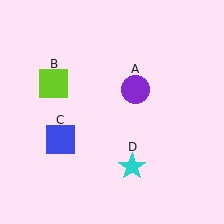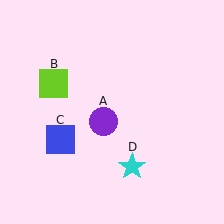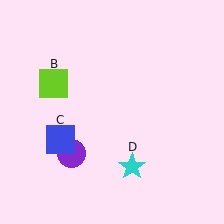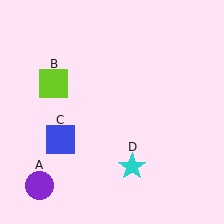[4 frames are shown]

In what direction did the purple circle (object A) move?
The purple circle (object A) moved down and to the left.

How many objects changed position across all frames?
1 object changed position: purple circle (object A).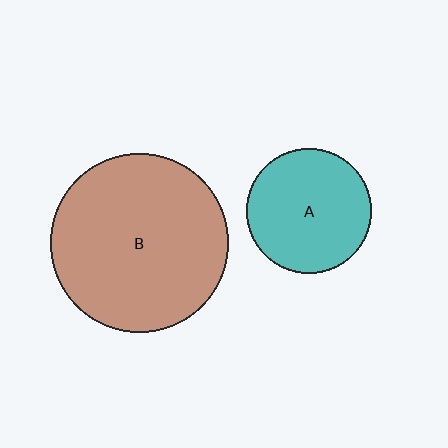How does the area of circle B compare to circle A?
Approximately 2.1 times.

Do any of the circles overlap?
No, none of the circles overlap.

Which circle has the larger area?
Circle B (brown).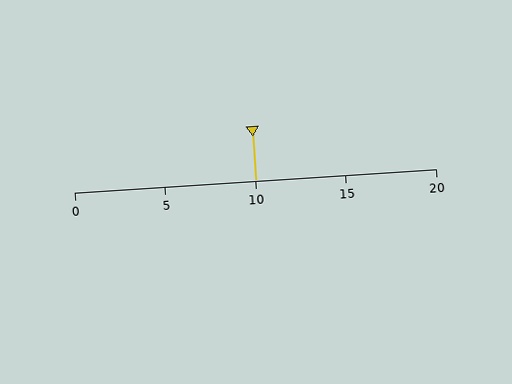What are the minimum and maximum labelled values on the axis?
The axis runs from 0 to 20.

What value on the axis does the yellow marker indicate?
The marker indicates approximately 10.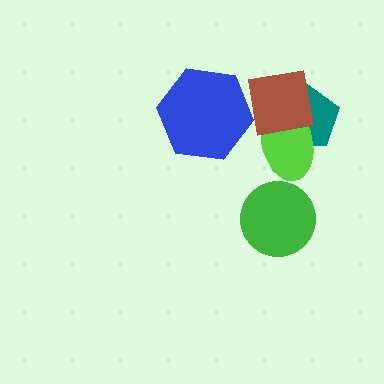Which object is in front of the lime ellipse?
The brown square is in front of the lime ellipse.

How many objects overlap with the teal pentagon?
2 objects overlap with the teal pentagon.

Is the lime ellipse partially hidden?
Yes, it is partially covered by another shape.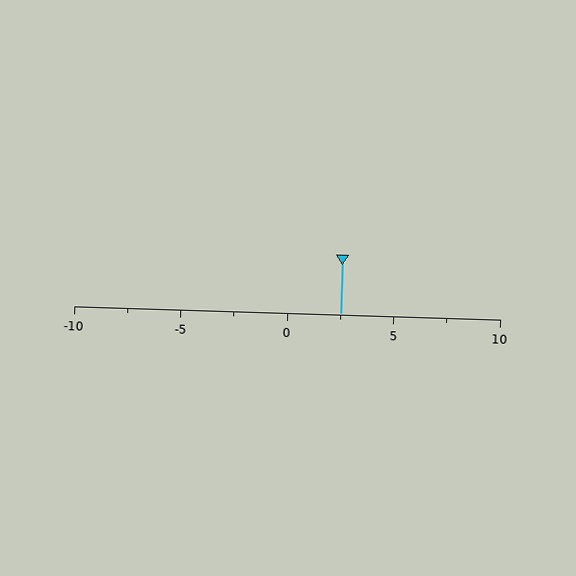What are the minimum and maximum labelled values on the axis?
The axis runs from -10 to 10.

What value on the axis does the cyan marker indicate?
The marker indicates approximately 2.5.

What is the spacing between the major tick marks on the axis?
The major ticks are spaced 5 apart.